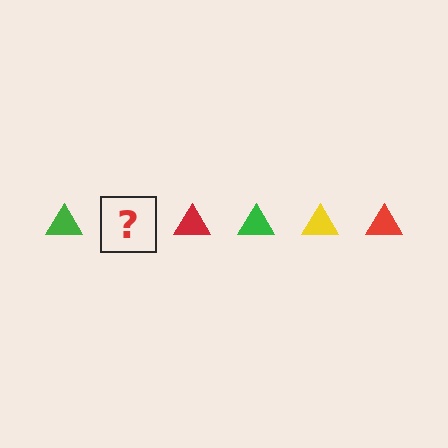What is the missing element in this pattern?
The missing element is a yellow triangle.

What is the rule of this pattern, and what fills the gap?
The rule is that the pattern cycles through green, yellow, red triangles. The gap should be filled with a yellow triangle.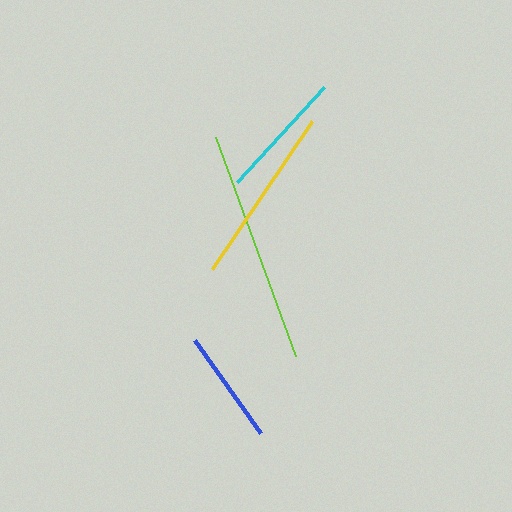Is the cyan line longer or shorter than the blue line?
The cyan line is longer than the blue line.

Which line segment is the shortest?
The blue line is the shortest at approximately 115 pixels.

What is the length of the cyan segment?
The cyan segment is approximately 129 pixels long.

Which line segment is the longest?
The lime line is the longest at approximately 234 pixels.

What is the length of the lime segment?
The lime segment is approximately 234 pixels long.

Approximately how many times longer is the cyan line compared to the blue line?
The cyan line is approximately 1.1 times the length of the blue line.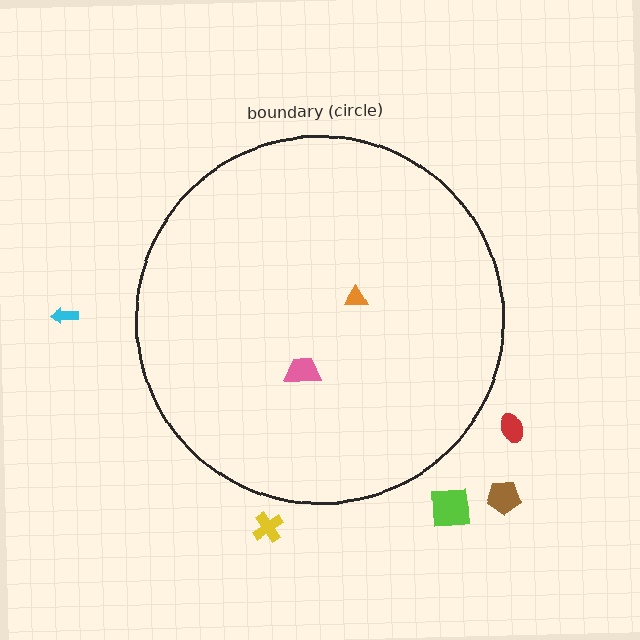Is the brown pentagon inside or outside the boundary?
Outside.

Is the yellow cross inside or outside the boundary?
Outside.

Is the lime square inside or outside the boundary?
Outside.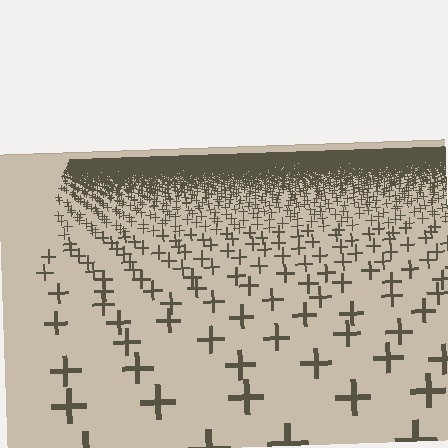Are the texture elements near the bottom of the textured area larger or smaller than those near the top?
Larger. Near the bottom, elements are closer to the viewer and appear at a bigger on-screen size.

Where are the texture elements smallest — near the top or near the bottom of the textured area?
Near the top.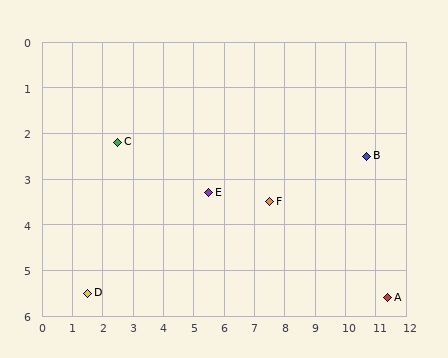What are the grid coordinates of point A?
Point A is at approximately (11.4, 5.6).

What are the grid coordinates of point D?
Point D is at approximately (1.5, 5.5).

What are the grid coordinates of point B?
Point B is at approximately (10.7, 2.5).